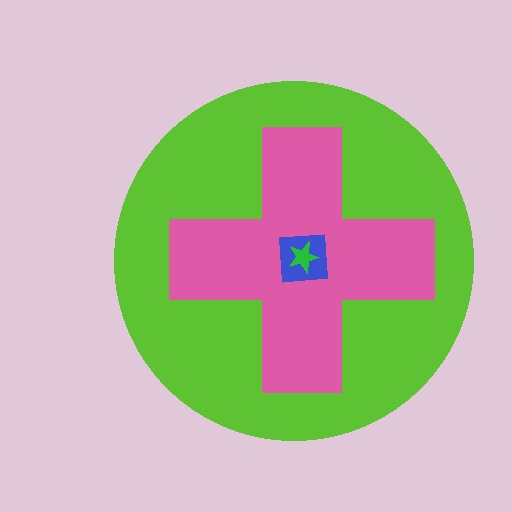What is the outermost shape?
The lime circle.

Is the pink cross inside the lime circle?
Yes.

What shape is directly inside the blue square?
The green star.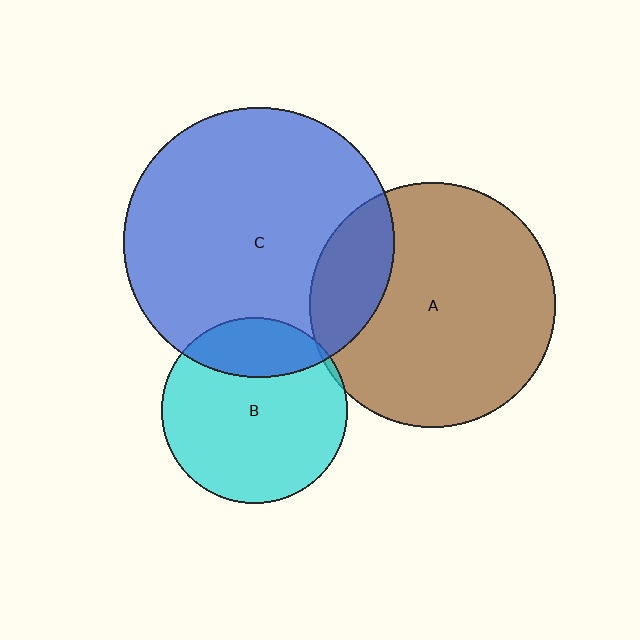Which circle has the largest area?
Circle C (blue).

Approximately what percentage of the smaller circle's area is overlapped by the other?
Approximately 20%.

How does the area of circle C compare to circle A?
Approximately 1.2 times.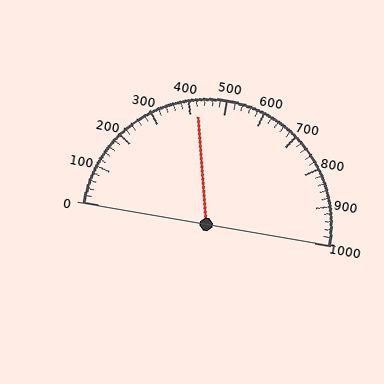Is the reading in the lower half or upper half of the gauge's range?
The reading is in the lower half of the range (0 to 1000).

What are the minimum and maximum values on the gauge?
The gauge ranges from 0 to 1000.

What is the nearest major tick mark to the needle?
The nearest major tick mark is 400.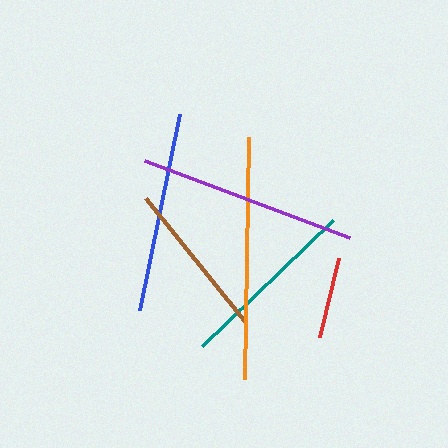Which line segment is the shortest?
The red line is the shortest at approximately 82 pixels.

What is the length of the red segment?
The red segment is approximately 82 pixels long.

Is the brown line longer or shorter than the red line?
The brown line is longer than the red line.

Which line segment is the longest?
The orange line is the longest at approximately 242 pixels.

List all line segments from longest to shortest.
From longest to shortest: orange, purple, blue, teal, brown, red.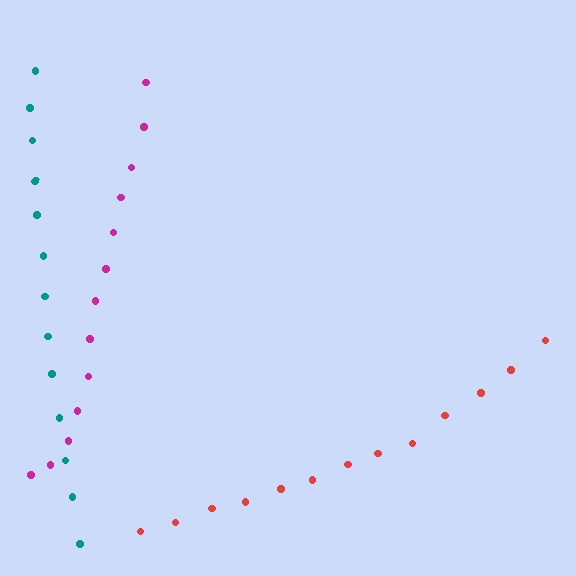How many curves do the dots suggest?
There are 3 distinct paths.